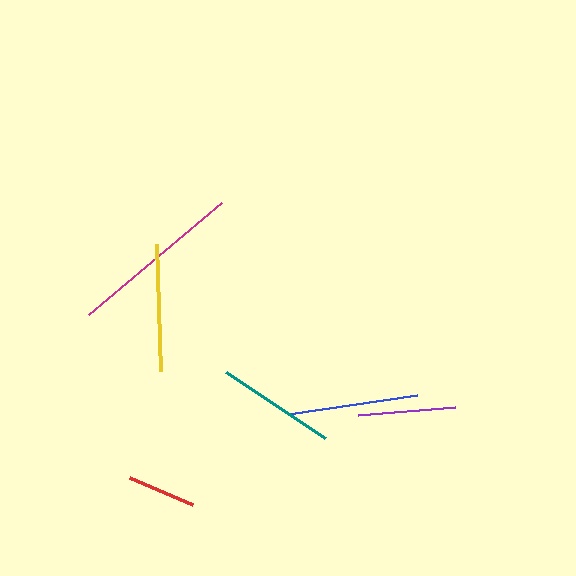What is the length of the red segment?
The red segment is approximately 69 pixels long.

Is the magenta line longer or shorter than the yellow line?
The magenta line is longer than the yellow line.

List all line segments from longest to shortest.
From longest to shortest: magenta, blue, yellow, teal, purple, red.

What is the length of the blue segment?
The blue segment is approximately 130 pixels long.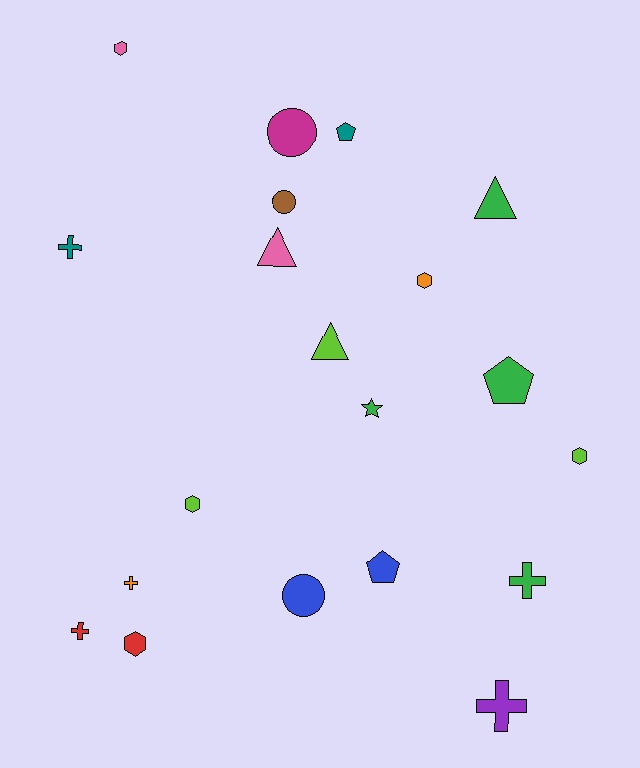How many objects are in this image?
There are 20 objects.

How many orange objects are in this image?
There are 2 orange objects.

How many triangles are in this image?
There are 3 triangles.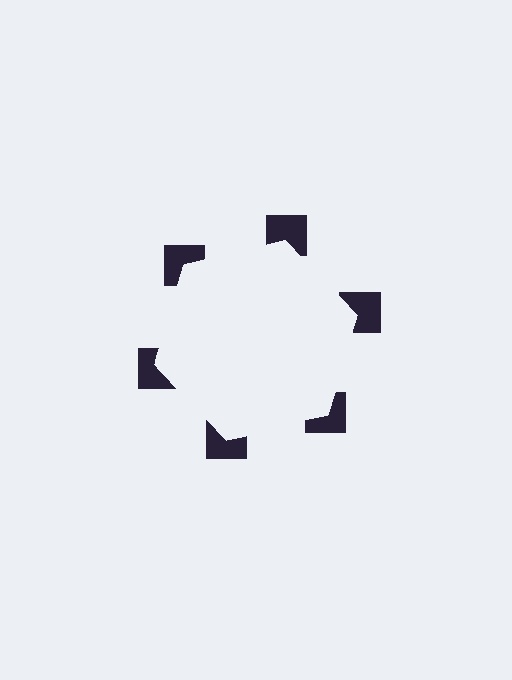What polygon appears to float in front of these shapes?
An illusory hexagon — its edges are inferred from the aligned wedge cuts in the notched squares, not physically drawn.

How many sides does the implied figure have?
6 sides.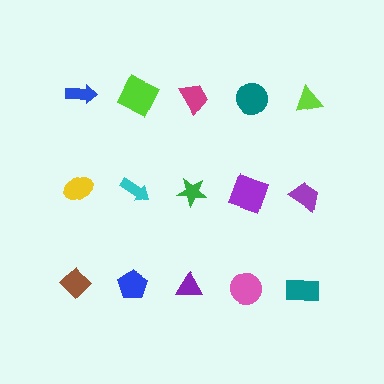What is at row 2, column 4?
A purple square.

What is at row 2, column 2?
A cyan arrow.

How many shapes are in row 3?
5 shapes.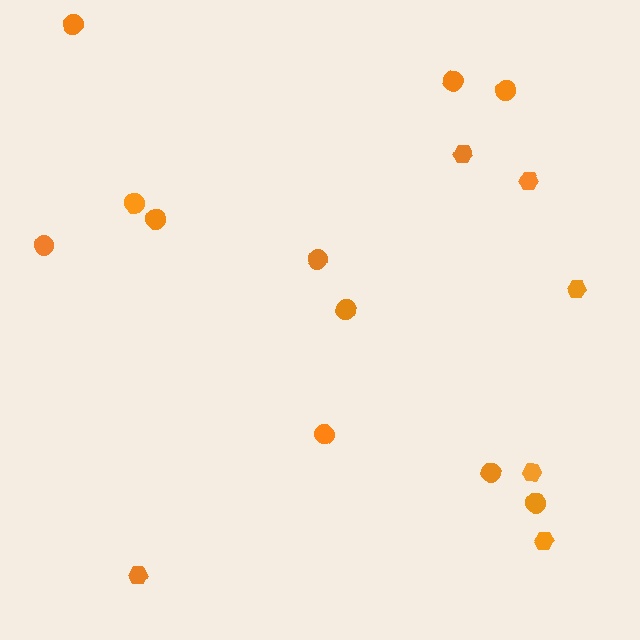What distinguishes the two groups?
There are 2 groups: one group of circles (11) and one group of hexagons (6).